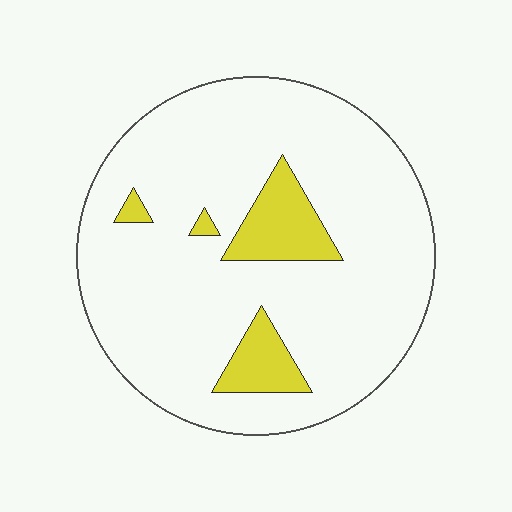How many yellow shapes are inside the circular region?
4.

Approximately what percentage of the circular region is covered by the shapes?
Approximately 10%.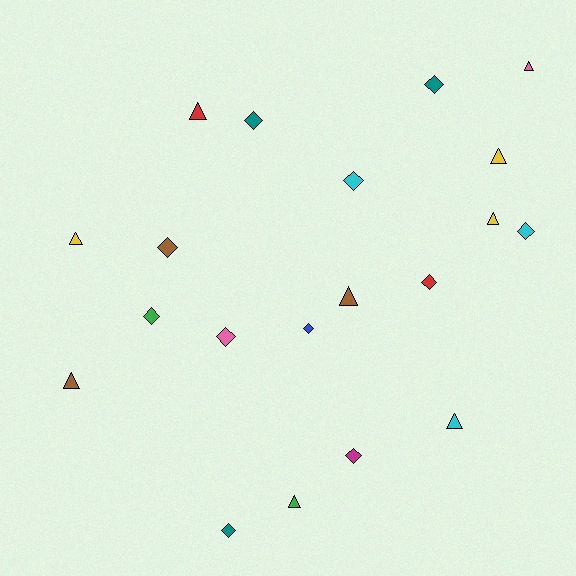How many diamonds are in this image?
There are 11 diamonds.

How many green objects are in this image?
There are 2 green objects.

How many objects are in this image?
There are 20 objects.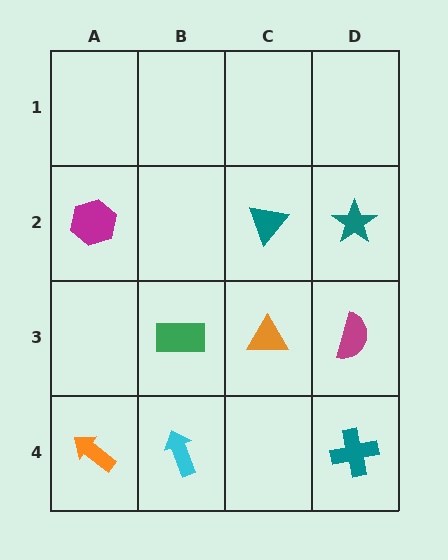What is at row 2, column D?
A teal star.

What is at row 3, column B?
A green rectangle.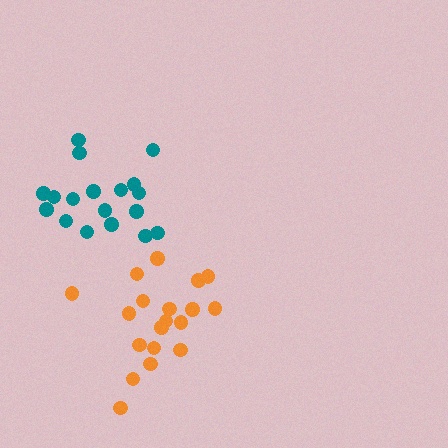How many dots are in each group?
Group 1: 19 dots, Group 2: 18 dots (37 total).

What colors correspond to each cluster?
The clusters are colored: orange, teal.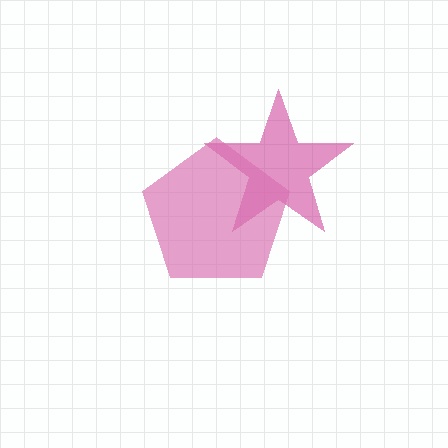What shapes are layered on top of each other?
The layered shapes are: a magenta star, a pink pentagon.